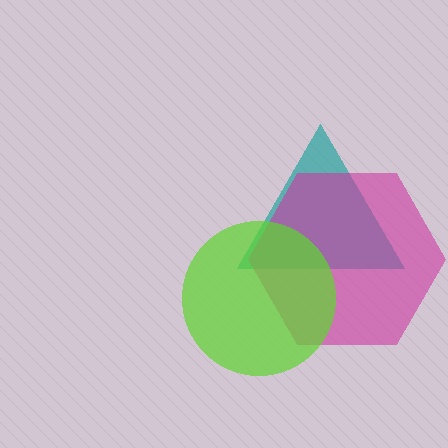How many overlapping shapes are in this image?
There are 3 overlapping shapes in the image.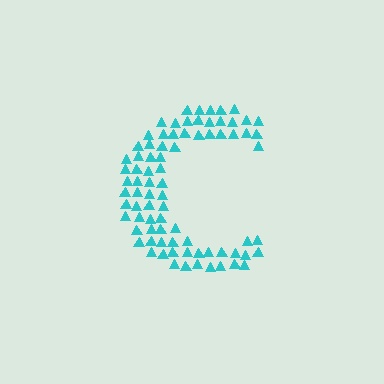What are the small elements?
The small elements are triangles.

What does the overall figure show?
The overall figure shows the letter C.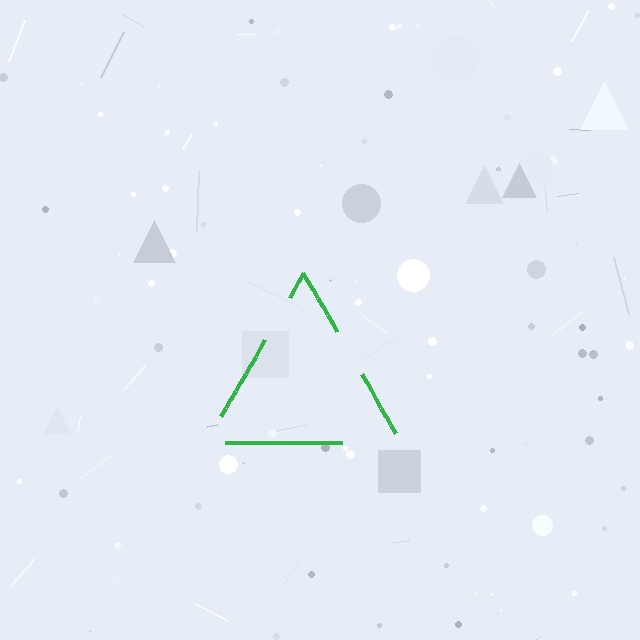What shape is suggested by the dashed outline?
The dashed outline suggests a triangle.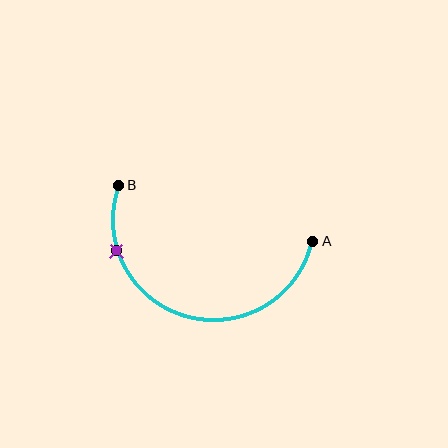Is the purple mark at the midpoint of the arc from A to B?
No. The purple mark lies on the arc but is closer to endpoint B. The arc midpoint would be at the point on the curve equidistant along the arc from both A and B.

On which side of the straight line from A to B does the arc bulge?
The arc bulges below the straight line connecting A and B.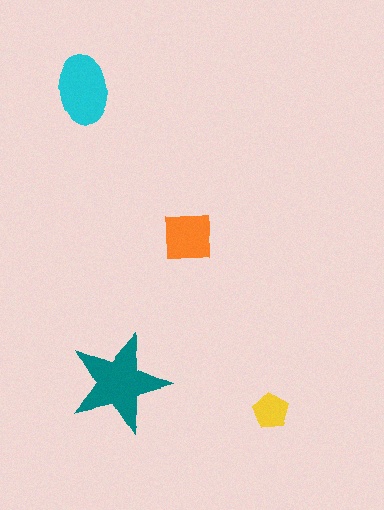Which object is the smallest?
The yellow pentagon.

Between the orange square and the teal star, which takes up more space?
The teal star.